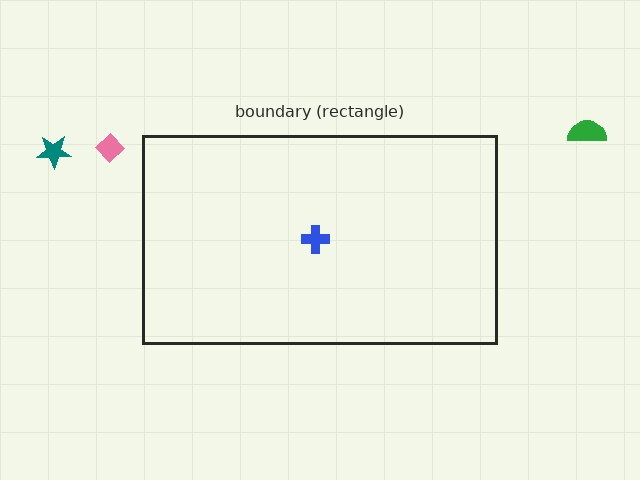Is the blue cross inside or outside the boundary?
Inside.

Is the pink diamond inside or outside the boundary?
Outside.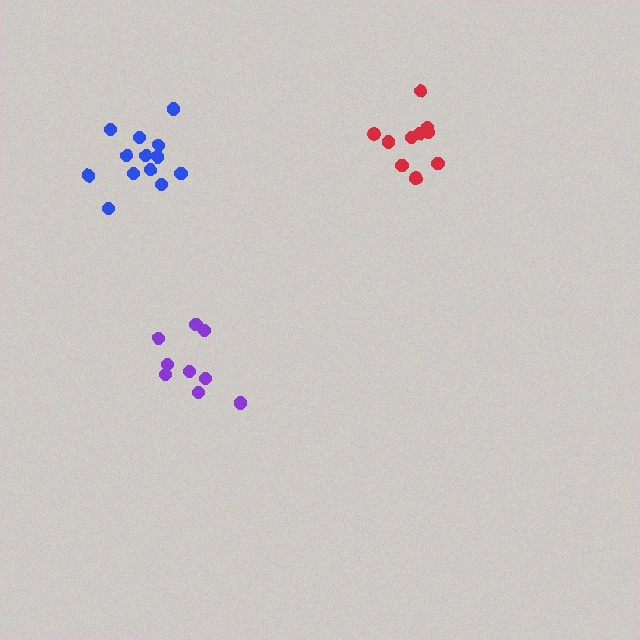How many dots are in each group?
Group 1: 9 dots, Group 2: 11 dots, Group 3: 13 dots (33 total).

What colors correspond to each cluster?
The clusters are colored: purple, red, blue.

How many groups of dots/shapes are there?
There are 3 groups.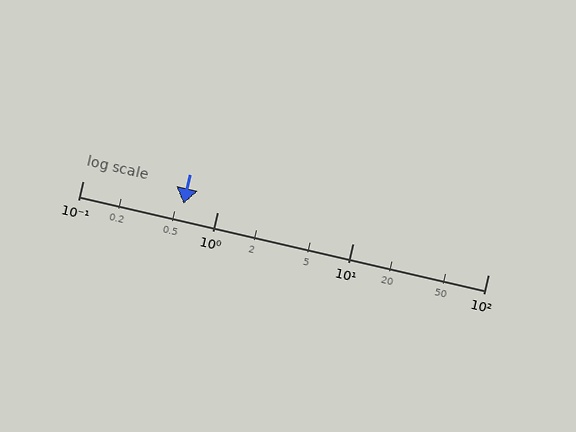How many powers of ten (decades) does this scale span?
The scale spans 3 decades, from 0.1 to 100.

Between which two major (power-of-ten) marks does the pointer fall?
The pointer is between 0.1 and 1.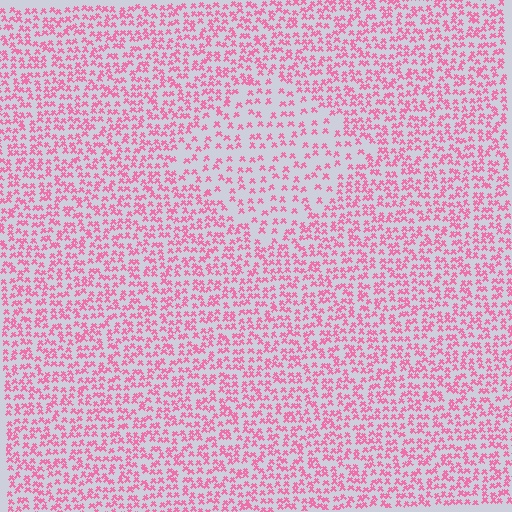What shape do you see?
I see a diamond.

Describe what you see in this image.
The image contains small pink elements arranged at two different densities. A diamond-shaped region is visible where the elements are less densely packed than the surrounding area.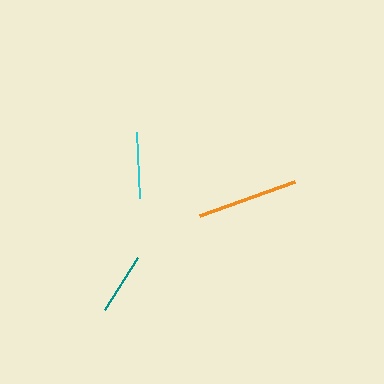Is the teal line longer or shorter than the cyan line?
The cyan line is longer than the teal line.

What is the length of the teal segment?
The teal segment is approximately 61 pixels long.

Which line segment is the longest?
The orange line is the longest at approximately 101 pixels.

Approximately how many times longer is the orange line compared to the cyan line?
The orange line is approximately 1.6 times the length of the cyan line.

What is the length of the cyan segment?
The cyan segment is approximately 65 pixels long.